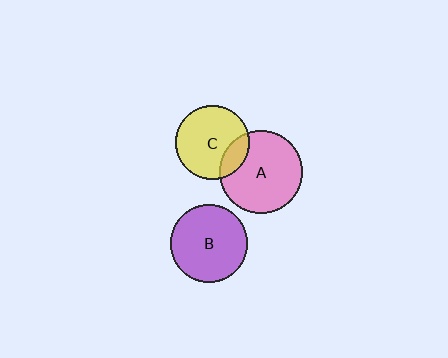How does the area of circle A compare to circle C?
Approximately 1.3 times.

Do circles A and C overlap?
Yes.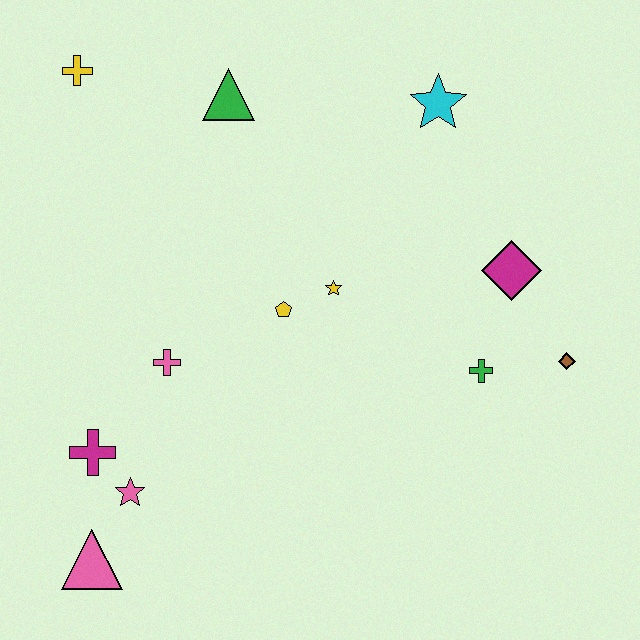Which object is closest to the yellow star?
The yellow pentagon is closest to the yellow star.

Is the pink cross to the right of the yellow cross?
Yes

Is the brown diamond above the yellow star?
No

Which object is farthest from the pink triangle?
The cyan star is farthest from the pink triangle.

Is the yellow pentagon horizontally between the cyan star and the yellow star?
No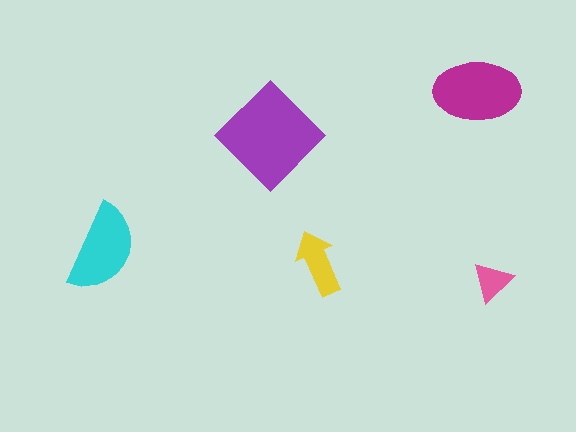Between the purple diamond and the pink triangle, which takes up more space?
The purple diamond.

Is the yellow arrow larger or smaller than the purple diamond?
Smaller.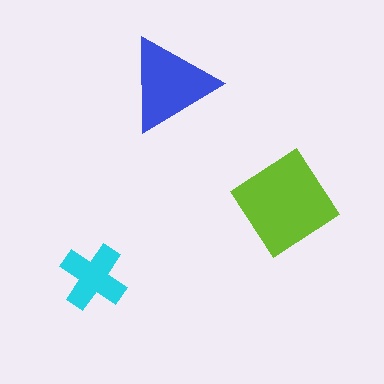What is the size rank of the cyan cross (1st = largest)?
3rd.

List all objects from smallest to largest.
The cyan cross, the blue triangle, the lime diamond.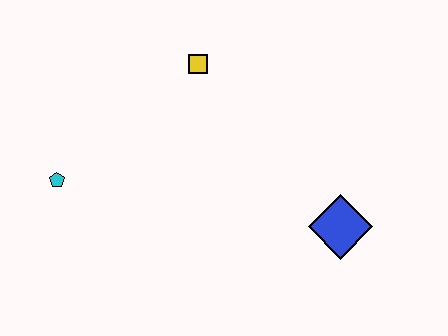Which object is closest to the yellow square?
The cyan pentagon is closest to the yellow square.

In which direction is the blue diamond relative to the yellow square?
The blue diamond is below the yellow square.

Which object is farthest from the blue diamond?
The cyan pentagon is farthest from the blue diamond.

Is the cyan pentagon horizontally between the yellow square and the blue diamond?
No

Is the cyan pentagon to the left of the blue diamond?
Yes